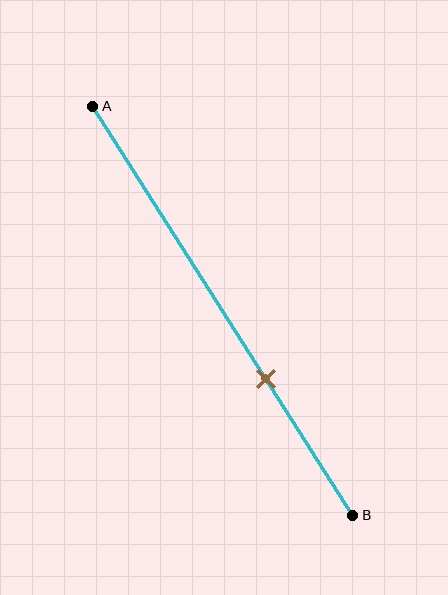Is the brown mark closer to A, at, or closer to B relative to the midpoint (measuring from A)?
The brown mark is closer to point B than the midpoint of segment AB.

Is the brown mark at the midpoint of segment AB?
No, the mark is at about 65% from A, not at the 50% midpoint.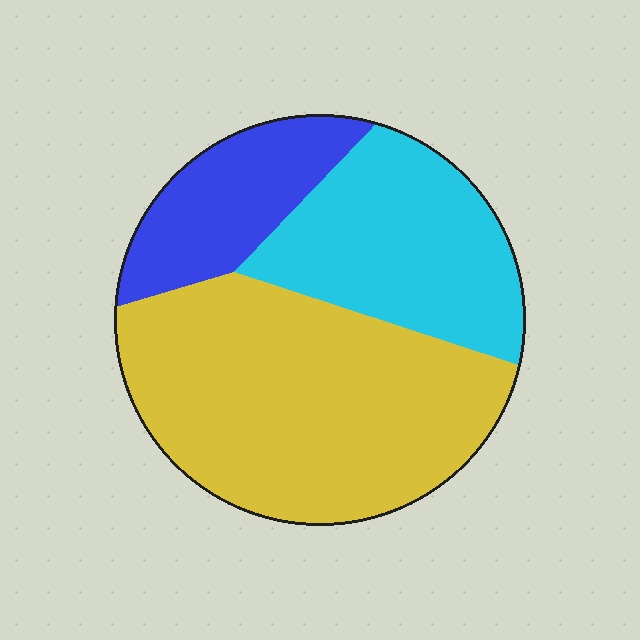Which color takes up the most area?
Yellow, at roughly 55%.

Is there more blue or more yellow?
Yellow.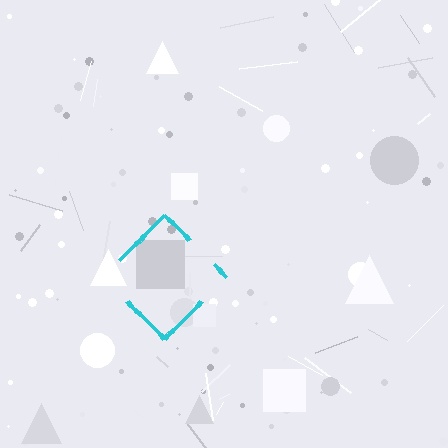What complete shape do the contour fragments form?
The contour fragments form a diamond.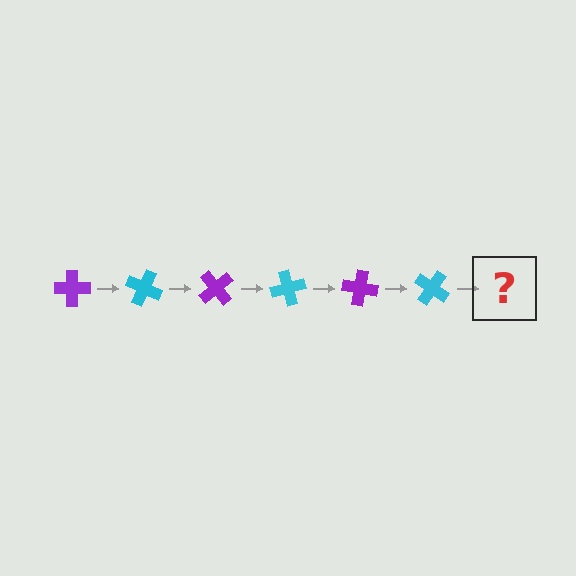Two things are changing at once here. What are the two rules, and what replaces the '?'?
The two rules are that it rotates 25 degrees each step and the color cycles through purple and cyan. The '?' should be a purple cross, rotated 150 degrees from the start.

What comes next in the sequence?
The next element should be a purple cross, rotated 150 degrees from the start.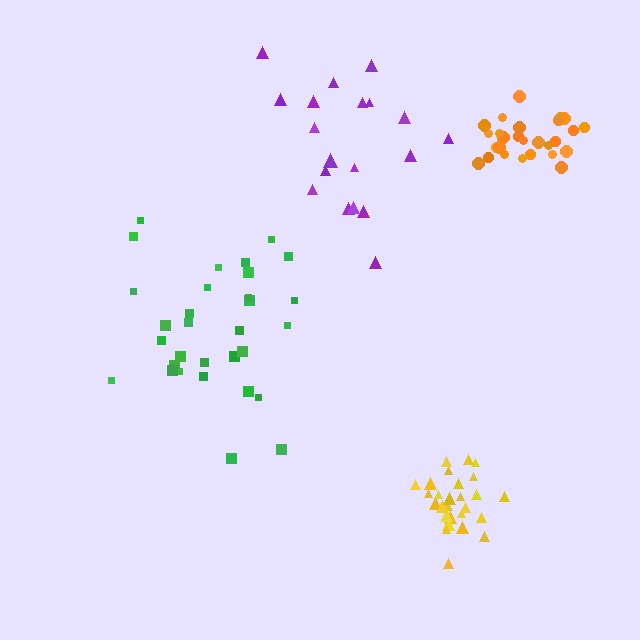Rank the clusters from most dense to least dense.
yellow, orange, green, purple.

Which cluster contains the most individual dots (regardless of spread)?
Green (31).